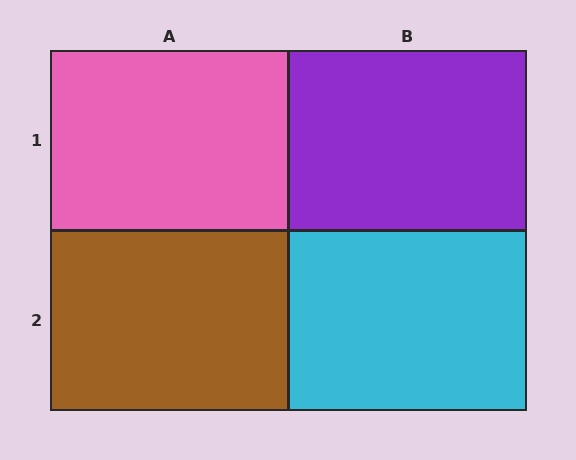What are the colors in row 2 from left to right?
Brown, cyan.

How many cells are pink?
1 cell is pink.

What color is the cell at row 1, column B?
Purple.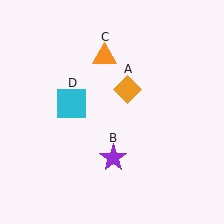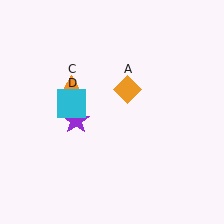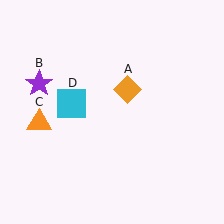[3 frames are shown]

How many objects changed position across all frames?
2 objects changed position: purple star (object B), orange triangle (object C).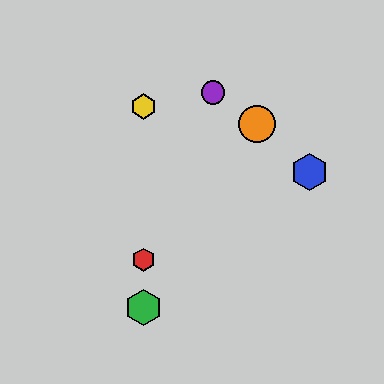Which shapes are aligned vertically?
The red hexagon, the green hexagon, the yellow hexagon are aligned vertically.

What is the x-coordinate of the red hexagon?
The red hexagon is at x≈143.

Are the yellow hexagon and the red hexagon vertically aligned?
Yes, both are at x≈143.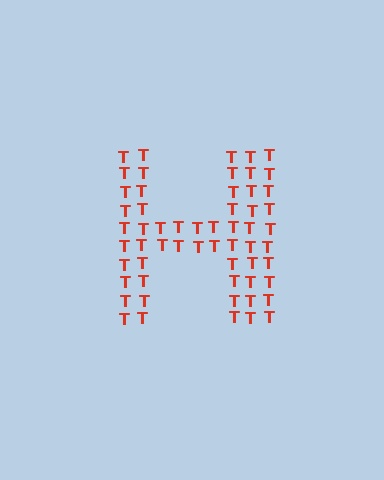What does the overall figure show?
The overall figure shows the letter H.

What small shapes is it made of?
It is made of small letter T's.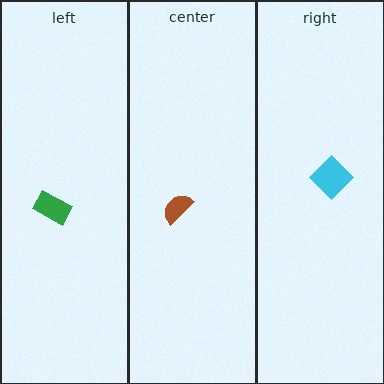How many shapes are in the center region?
1.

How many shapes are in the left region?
1.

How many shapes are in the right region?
1.